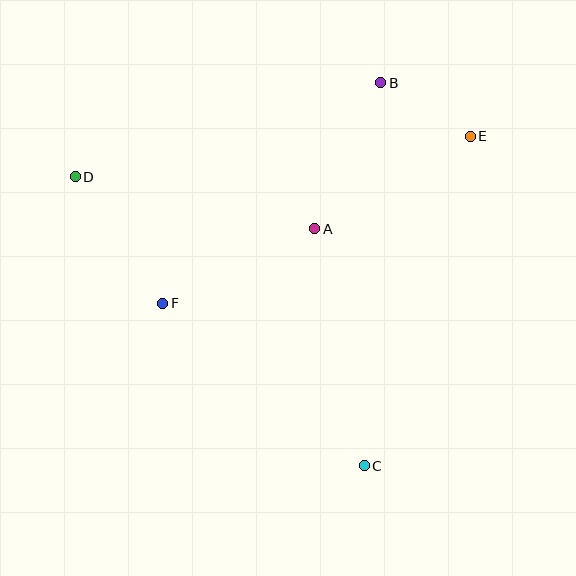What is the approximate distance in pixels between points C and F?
The distance between C and F is approximately 259 pixels.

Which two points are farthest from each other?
Points C and D are farthest from each other.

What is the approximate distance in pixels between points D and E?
The distance between D and E is approximately 397 pixels.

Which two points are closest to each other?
Points B and E are closest to each other.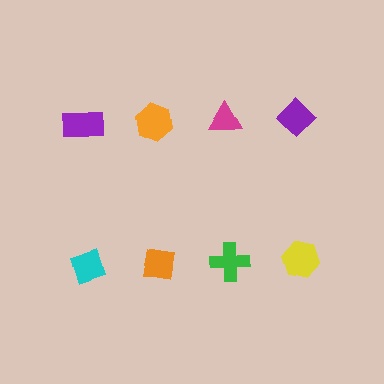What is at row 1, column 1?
A purple rectangle.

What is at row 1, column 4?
A purple diamond.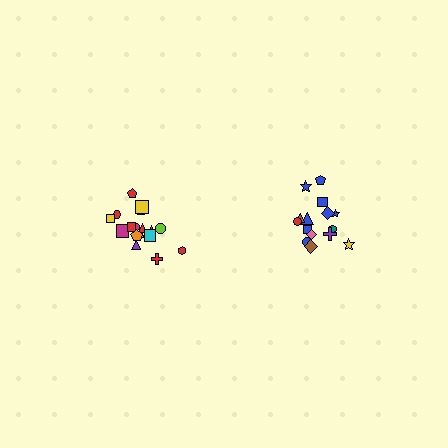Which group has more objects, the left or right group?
The left group.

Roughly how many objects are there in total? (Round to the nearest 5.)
Roughly 35 objects in total.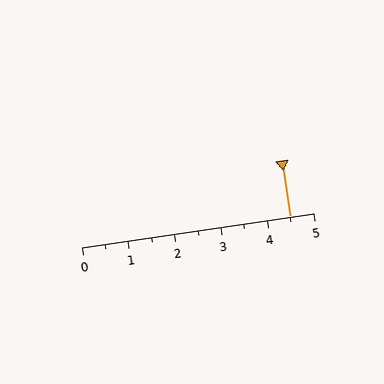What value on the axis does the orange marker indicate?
The marker indicates approximately 4.5.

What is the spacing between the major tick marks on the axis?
The major ticks are spaced 1 apart.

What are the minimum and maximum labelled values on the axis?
The axis runs from 0 to 5.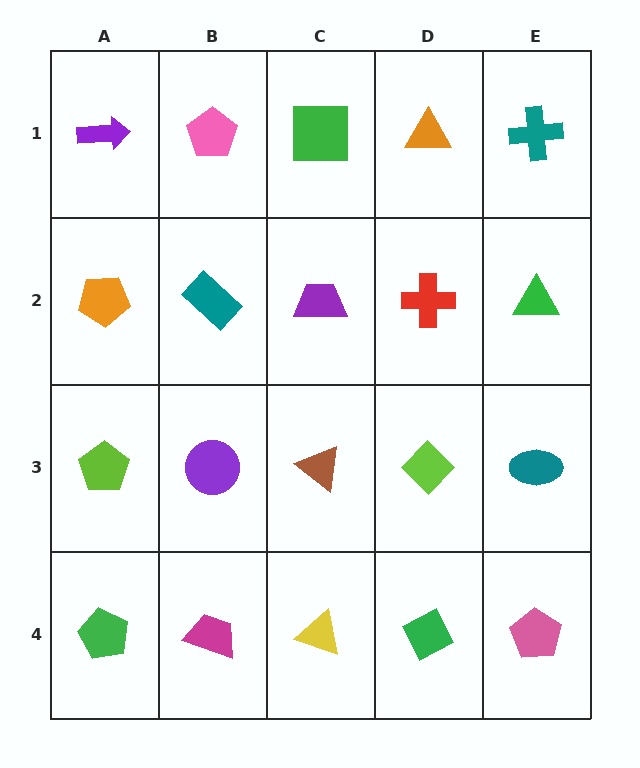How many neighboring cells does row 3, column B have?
4.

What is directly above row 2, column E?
A teal cross.